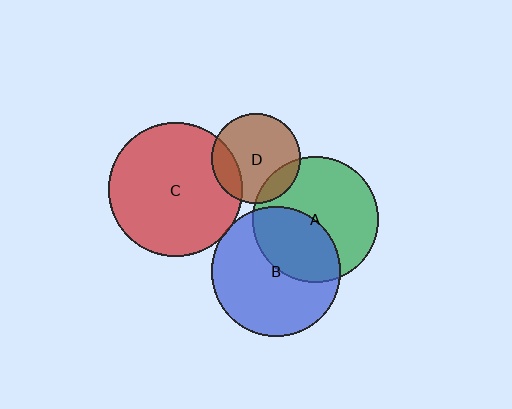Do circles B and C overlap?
Yes.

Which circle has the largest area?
Circle C (red).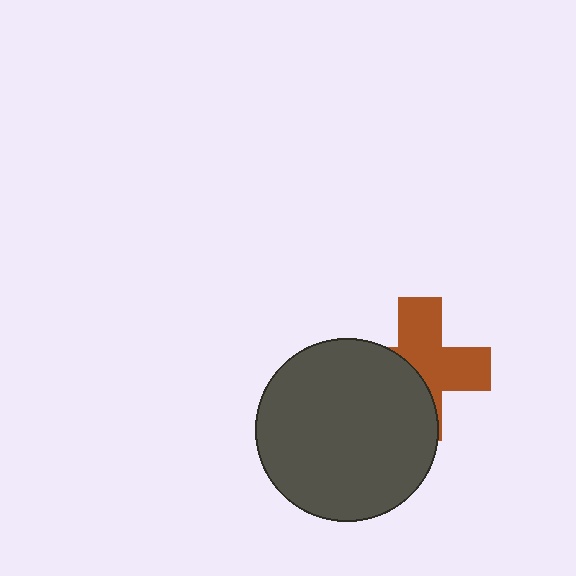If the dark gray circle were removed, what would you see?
You would see the complete brown cross.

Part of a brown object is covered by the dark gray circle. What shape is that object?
It is a cross.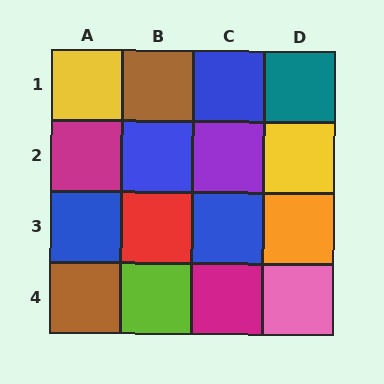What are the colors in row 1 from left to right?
Yellow, brown, blue, teal.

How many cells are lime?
1 cell is lime.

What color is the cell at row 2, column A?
Magenta.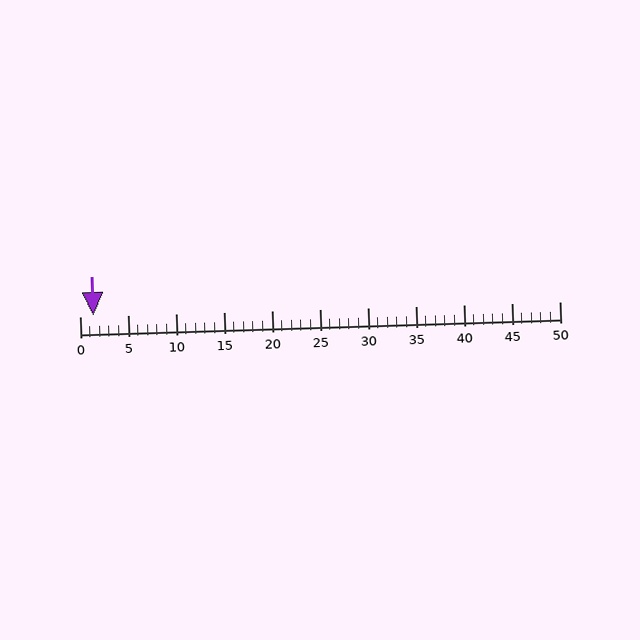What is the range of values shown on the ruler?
The ruler shows values from 0 to 50.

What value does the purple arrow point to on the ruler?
The purple arrow points to approximately 1.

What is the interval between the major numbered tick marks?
The major tick marks are spaced 5 units apart.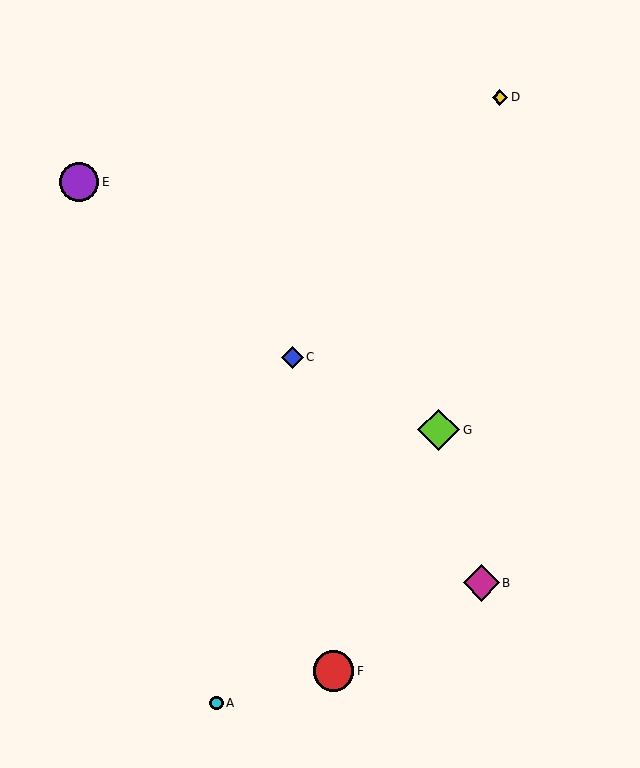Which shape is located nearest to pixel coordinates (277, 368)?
The blue diamond (labeled C) at (292, 357) is nearest to that location.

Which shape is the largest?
The lime diamond (labeled G) is the largest.